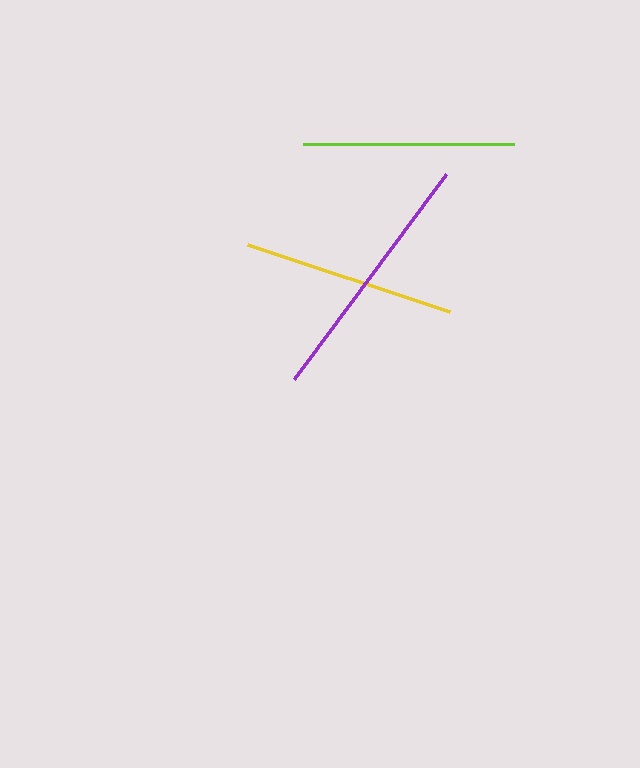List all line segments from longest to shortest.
From longest to shortest: purple, yellow, lime.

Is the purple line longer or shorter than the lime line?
The purple line is longer than the lime line.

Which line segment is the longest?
The purple line is the longest at approximately 256 pixels.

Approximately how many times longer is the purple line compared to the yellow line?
The purple line is approximately 1.2 times the length of the yellow line.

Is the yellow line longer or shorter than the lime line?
The yellow line is longer than the lime line.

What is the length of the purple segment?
The purple segment is approximately 256 pixels long.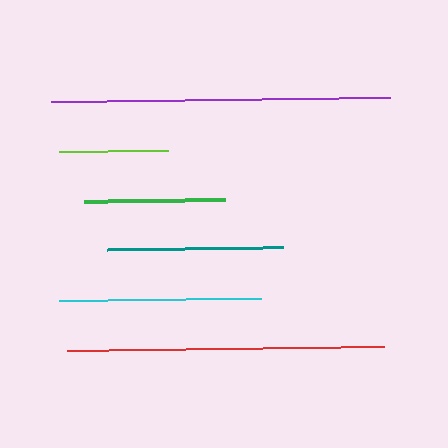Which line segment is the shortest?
The lime line is the shortest at approximately 109 pixels.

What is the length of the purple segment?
The purple segment is approximately 339 pixels long.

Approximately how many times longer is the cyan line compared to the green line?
The cyan line is approximately 1.4 times the length of the green line.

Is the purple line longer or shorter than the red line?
The purple line is longer than the red line.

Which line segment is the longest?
The purple line is the longest at approximately 339 pixels.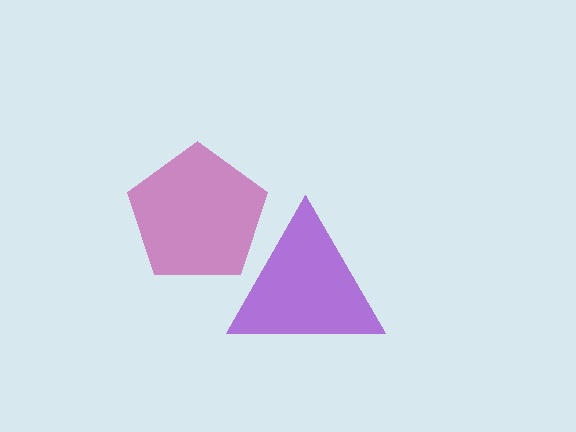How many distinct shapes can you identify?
There are 2 distinct shapes: a magenta pentagon, a purple triangle.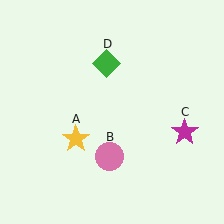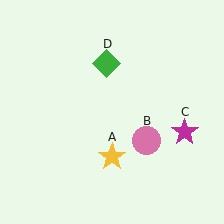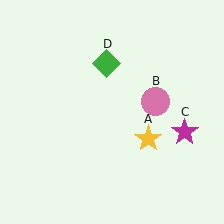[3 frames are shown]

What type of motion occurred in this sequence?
The yellow star (object A), pink circle (object B) rotated counterclockwise around the center of the scene.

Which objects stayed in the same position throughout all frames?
Magenta star (object C) and green diamond (object D) remained stationary.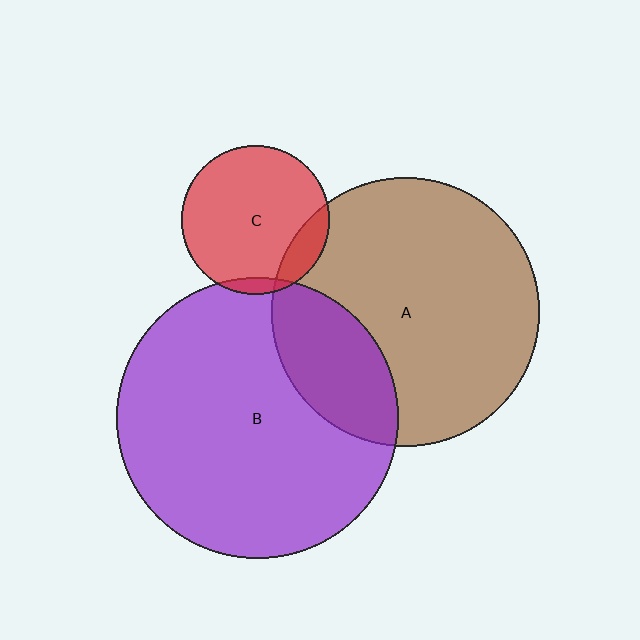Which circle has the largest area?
Circle B (purple).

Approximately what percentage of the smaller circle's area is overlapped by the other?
Approximately 15%.